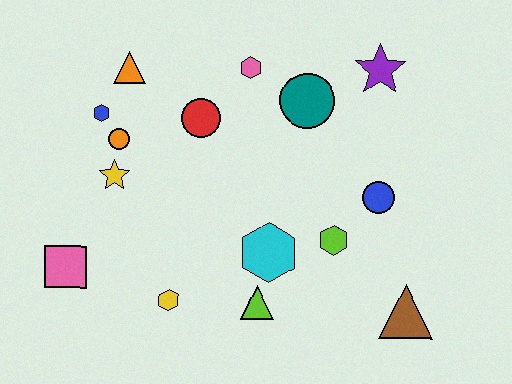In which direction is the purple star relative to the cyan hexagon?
The purple star is above the cyan hexagon.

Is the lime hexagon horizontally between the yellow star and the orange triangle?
No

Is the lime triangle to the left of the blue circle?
Yes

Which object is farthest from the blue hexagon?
The brown triangle is farthest from the blue hexagon.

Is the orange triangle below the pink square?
No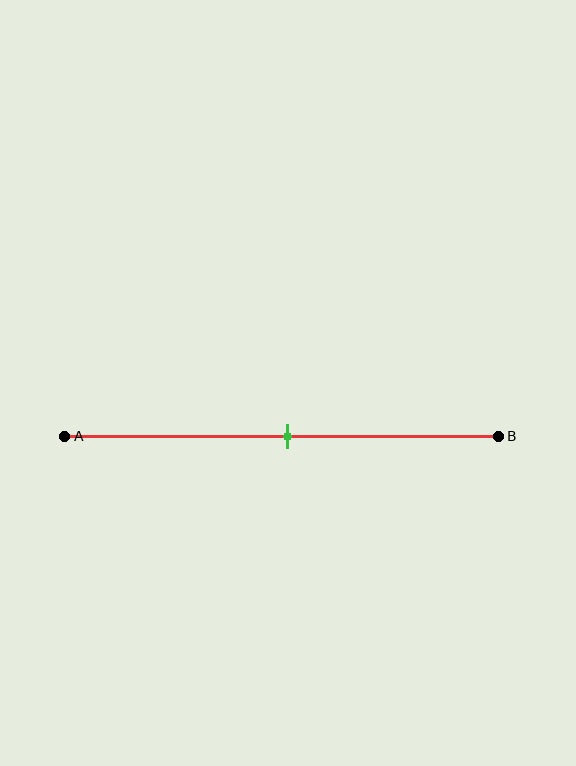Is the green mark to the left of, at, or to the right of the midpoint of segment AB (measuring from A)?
The green mark is approximately at the midpoint of segment AB.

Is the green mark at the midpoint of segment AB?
Yes, the mark is approximately at the midpoint.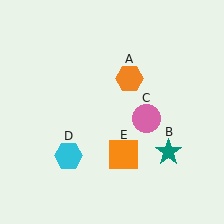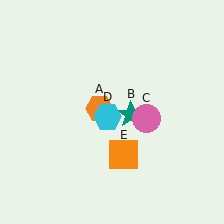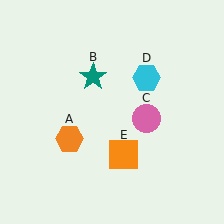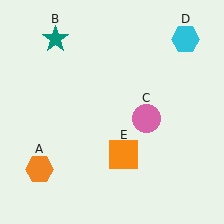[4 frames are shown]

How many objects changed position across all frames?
3 objects changed position: orange hexagon (object A), teal star (object B), cyan hexagon (object D).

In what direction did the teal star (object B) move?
The teal star (object B) moved up and to the left.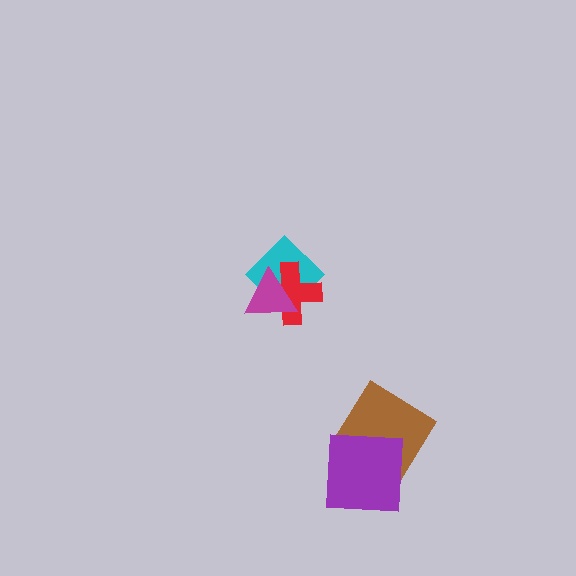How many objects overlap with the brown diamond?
1 object overlaps with the brown diamond.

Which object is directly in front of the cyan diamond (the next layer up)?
The red cross is directly in front of the cyan diamond.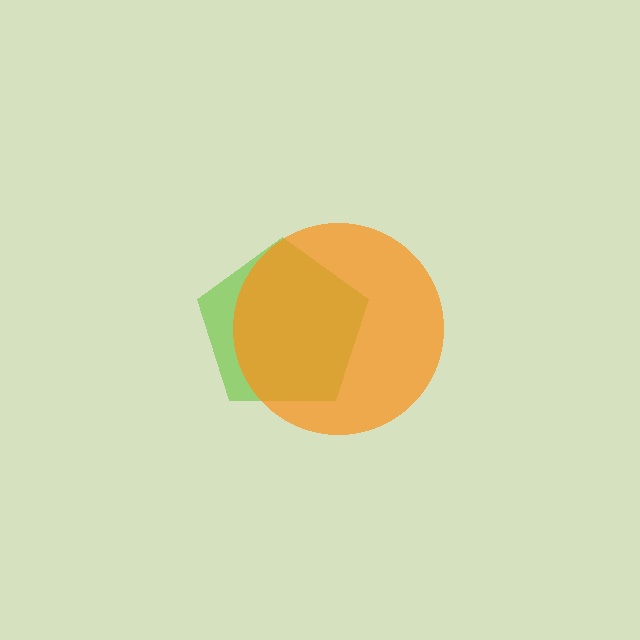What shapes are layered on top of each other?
The layered shapes are: a lime pentagon, an orange circle.